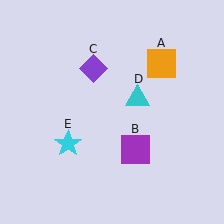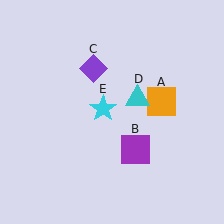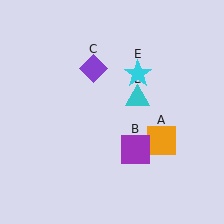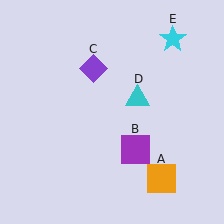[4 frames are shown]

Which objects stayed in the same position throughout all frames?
Purple square (object B) and purple diamond (object C) and cyan triangle (object D) remained stationary.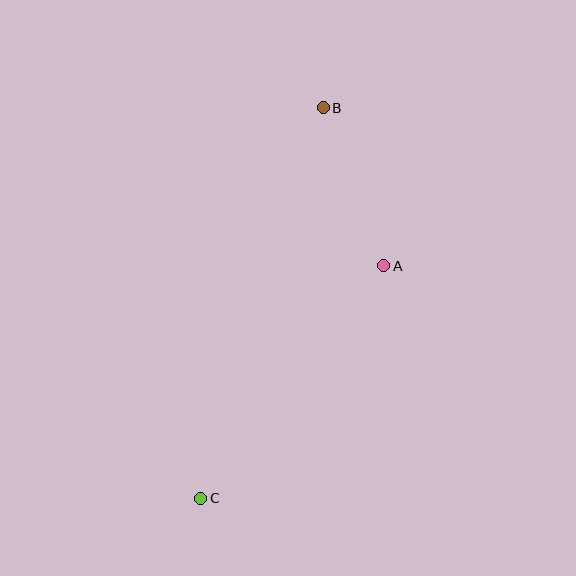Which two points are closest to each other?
Points A and B are closest to each other.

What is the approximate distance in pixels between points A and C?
The distance between A and C is approximately 296 pixels.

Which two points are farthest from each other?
Points B and C are farthest from each other.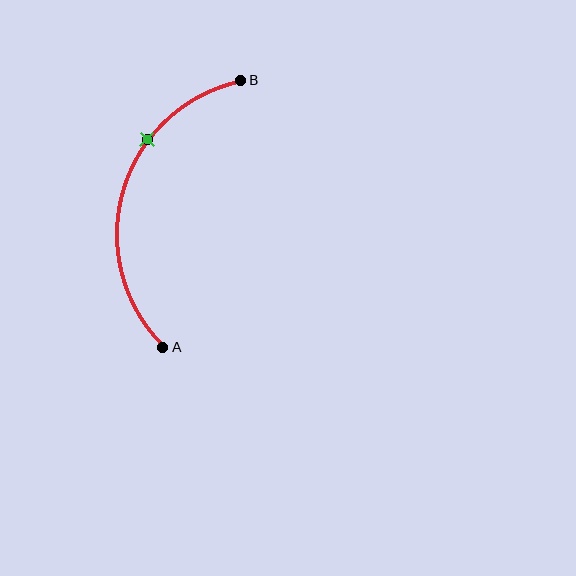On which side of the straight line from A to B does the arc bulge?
The arc bulges to the left of the straight line connecting A and B.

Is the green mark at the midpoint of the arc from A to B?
No. The green mark lies on the arc but is closer to endpoint B. The arc midpoint would be at the point on the curve equidistant along the arc from both A and B.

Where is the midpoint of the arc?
The arc midpoint is the point on the curve farthest from the straight line joining A and B. It sits to the left of that line.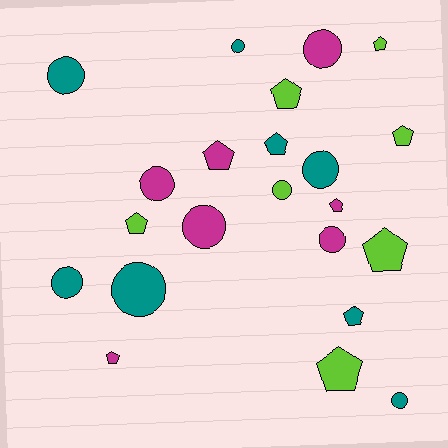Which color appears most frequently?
Teal, with 8 objects.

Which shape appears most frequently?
Circle, with 11 objects.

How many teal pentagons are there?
There are 2 teal pentagons.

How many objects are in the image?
There are 22 objects.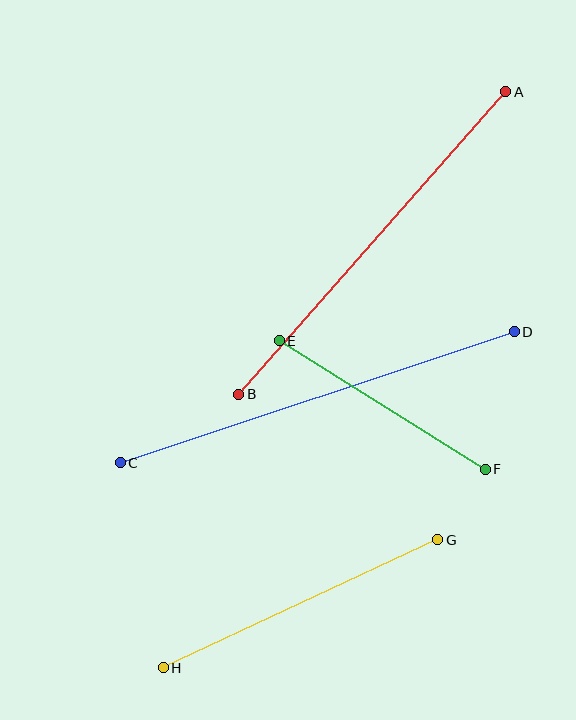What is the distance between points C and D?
The distance is approximately 415 pixels.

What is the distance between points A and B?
The distance is approximately 404 pixels.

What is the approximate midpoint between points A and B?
The midpoint is at approximately (372, 243) pixels.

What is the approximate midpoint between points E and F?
The midpoint is at approximately (382, 405) pixels.